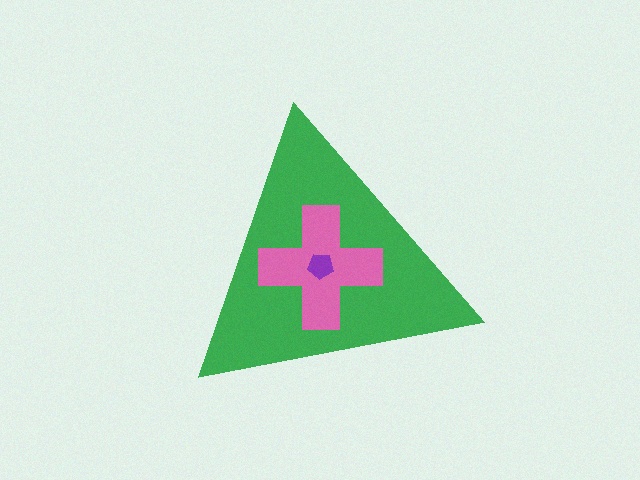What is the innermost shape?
The purple pentagon.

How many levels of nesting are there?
3.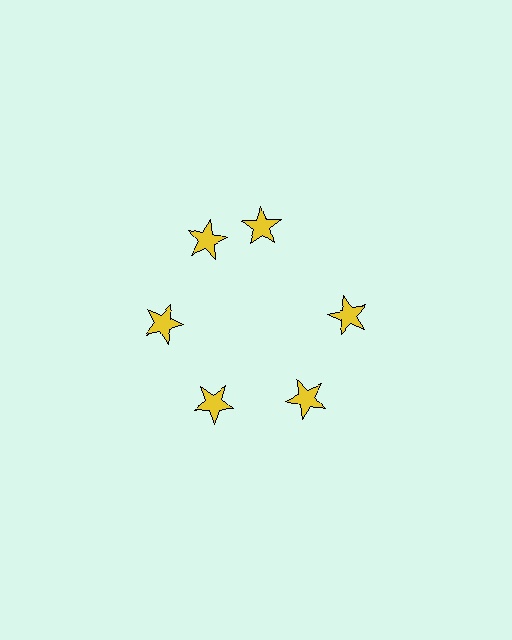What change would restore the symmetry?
The symmetry would be restored by rotating it back into even spacing with its neighbors so that all 6 stars sit at equal angles and equal distance from the center.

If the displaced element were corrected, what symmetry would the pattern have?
It would have 6-fold rotational symmetry — the pattern would map onto itself every 60 degrees.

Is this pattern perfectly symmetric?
No. The 6 yellow stars are arranged in a ring, but one element near the 1 o'clock position is rotated out of alignment along the ring, breaking the 6-fold rotational symmetry.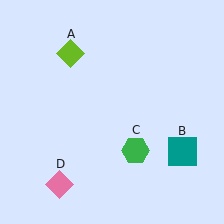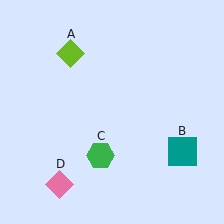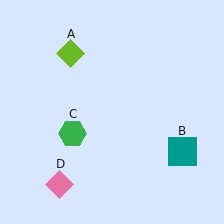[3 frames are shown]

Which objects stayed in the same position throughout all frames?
Lime diamond (object A) and teal square (object B) and pink diamond (object D) remained stationary.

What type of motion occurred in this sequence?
The green hexagon (object C) rotated clockwise around the center of the scene.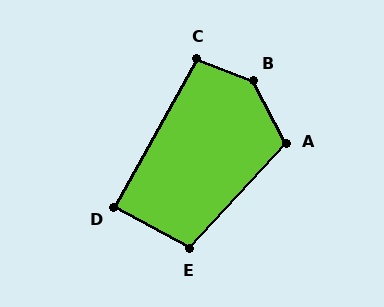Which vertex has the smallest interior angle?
D, at approximately 89 degrees.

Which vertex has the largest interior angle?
B, at approximately 139 degrees.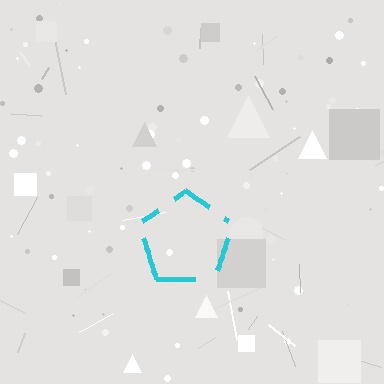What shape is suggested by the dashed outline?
The dashed outline suggests a pentagon.